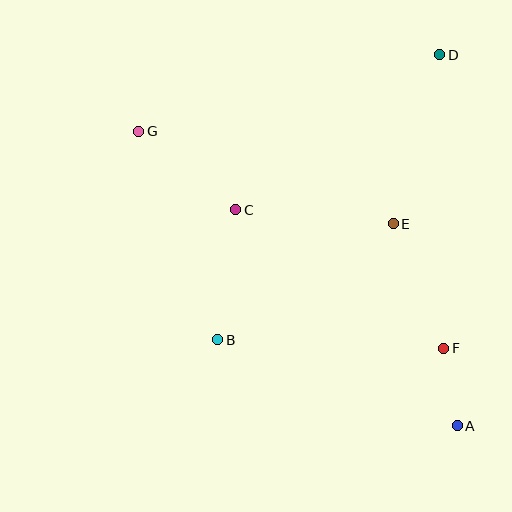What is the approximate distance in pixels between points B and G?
The distance between B and G is approximately 223 pixels.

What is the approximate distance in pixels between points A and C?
The distance between A and C is approximately 310 pixels.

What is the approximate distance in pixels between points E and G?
The distance between E and G is approximately 271 pixels.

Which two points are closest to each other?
Points A and F are closest to each other.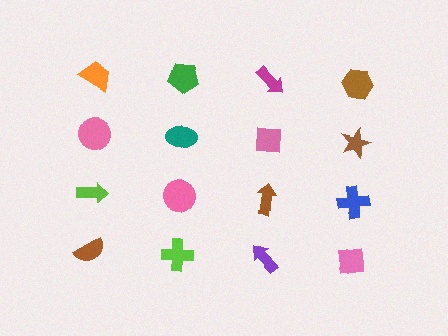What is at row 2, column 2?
A teal ellipse.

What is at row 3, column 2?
A pink circle.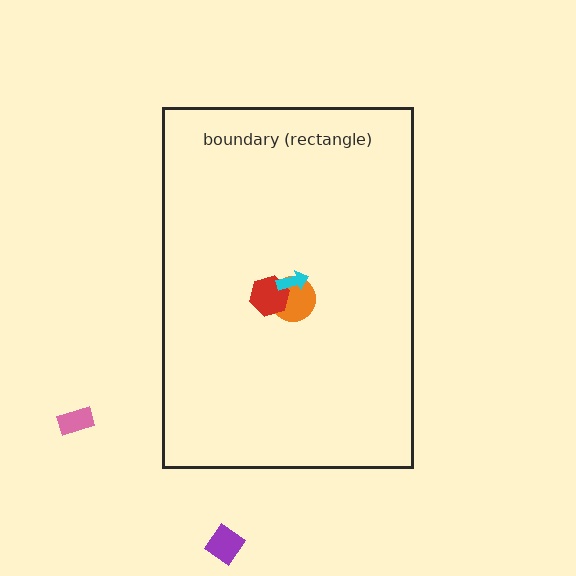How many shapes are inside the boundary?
3 inside, 2 outside.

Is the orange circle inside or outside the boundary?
Inside.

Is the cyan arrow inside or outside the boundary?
Inside.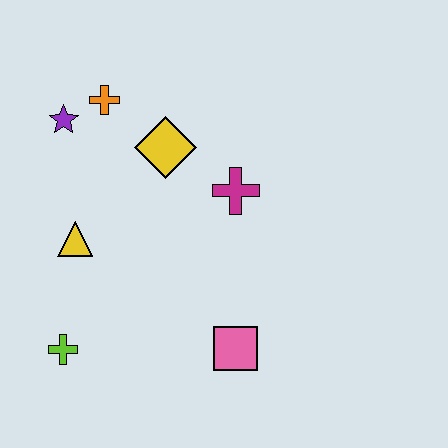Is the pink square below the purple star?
Yes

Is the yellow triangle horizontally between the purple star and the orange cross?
Yes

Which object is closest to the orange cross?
The purple star is closest to the orange cross.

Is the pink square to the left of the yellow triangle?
No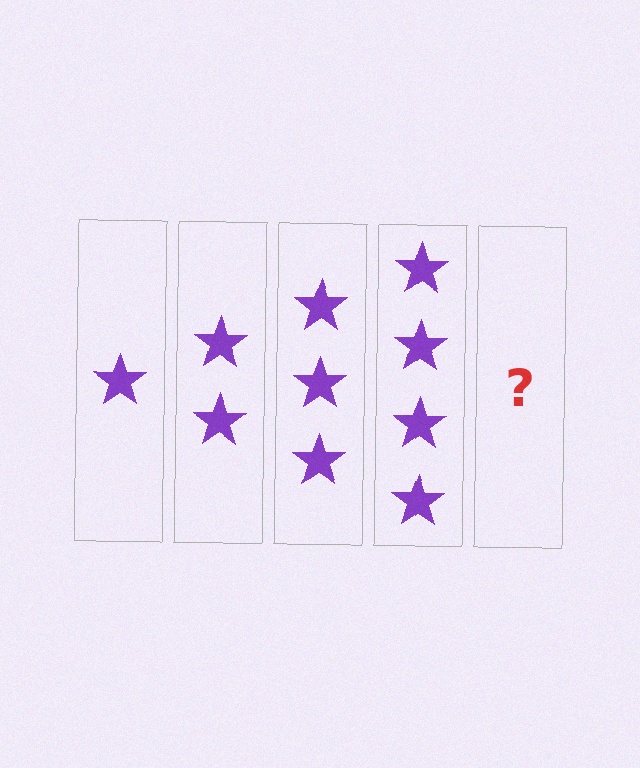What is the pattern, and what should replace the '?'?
The pattern is that each step adds one more star. The '?' should be 5 stars.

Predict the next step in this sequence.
The next step is 5 stars.